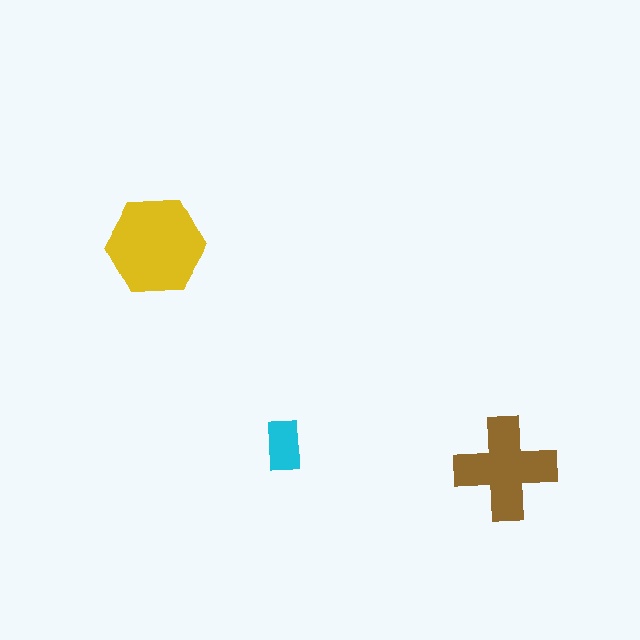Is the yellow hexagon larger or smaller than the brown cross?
Larger.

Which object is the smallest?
The cyan rectangle.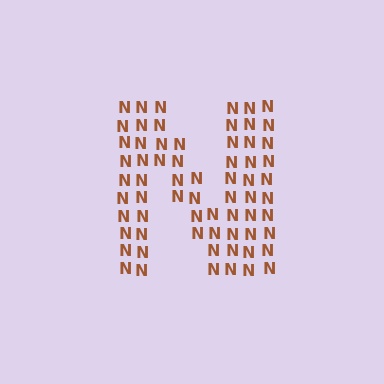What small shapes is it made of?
It is made of small letter N's.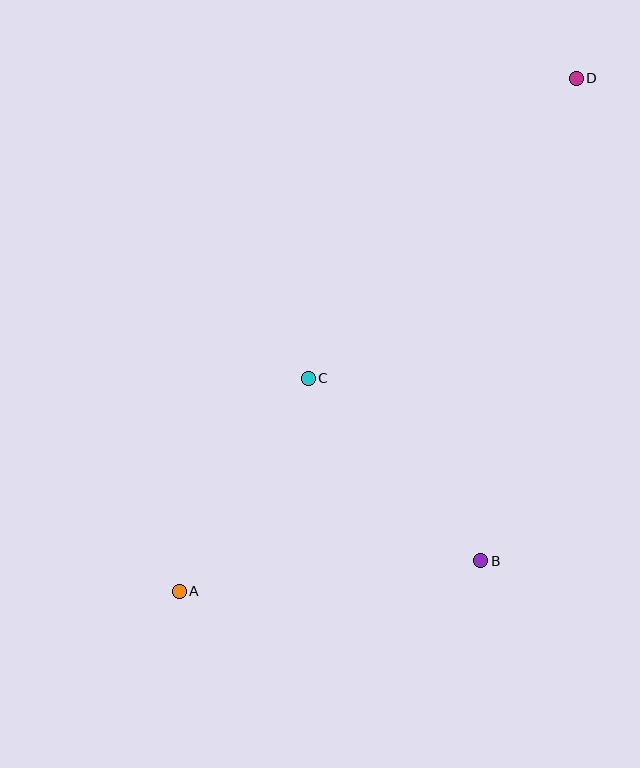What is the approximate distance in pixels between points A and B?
The distance between A and B is approximately 303 pixels.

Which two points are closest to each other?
Points A and C are closest to each other.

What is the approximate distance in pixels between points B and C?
The distance between B and C is approximately 251 pixels.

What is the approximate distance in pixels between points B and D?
The distance between B and D is approximately 492 pixels.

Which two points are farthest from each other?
Points A and D are farthest from each other.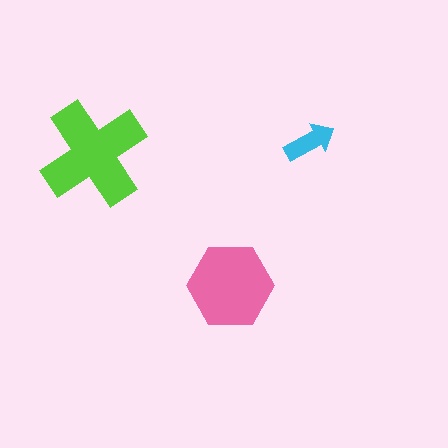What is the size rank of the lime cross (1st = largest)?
1st.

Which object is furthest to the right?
The cyan arrow is rightmost.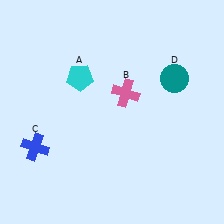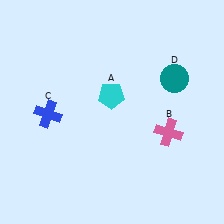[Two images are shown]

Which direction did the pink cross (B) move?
The pink cross (B) moved right.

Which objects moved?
The objects that moved are: the cyan pentagon (A), the pink cross (B), the blue cross (C).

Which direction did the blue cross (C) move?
The blue cross (C) moved up.